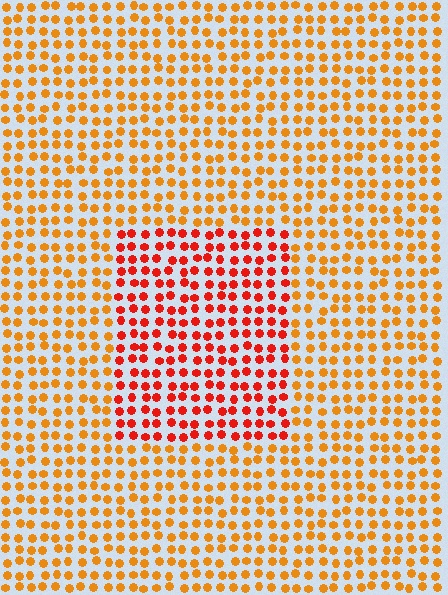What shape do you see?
I see a rectangle.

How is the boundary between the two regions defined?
The boundary is defined purely by a slight shift in hue (about 32 degrees). Spacing, size, and orientation are identical on both sides.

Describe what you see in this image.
The image is filled with small orange elements in a uniform arrangement. A rectangle-shaped region is visible where the elements are tinted to a slightly different hue, forming a subtle color boundary.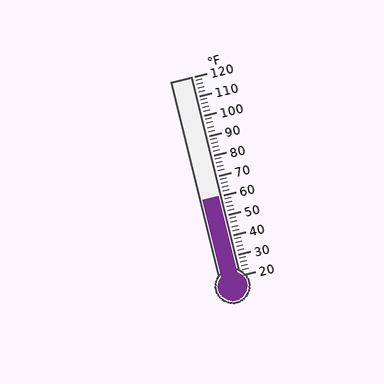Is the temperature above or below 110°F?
The temperature is below 110°F.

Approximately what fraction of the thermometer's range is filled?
The thermometer is filled to approximately 40% of its range.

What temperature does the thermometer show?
The thermometer shows approximately 60°F.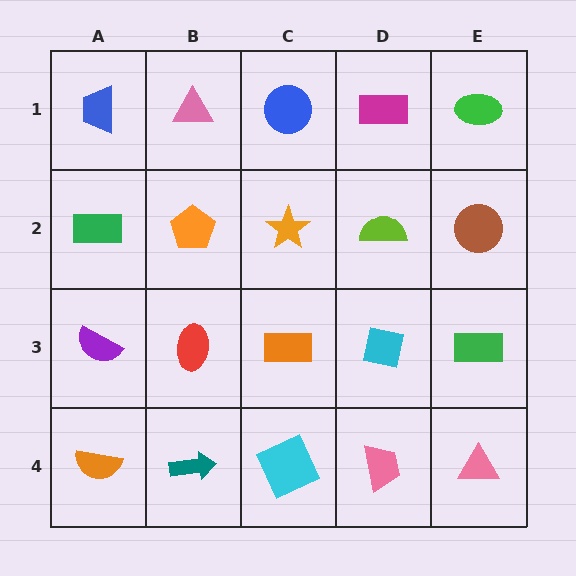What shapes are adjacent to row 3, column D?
A lime semicircle (row 2, column D), a pink trapezoid (row 4, column D), an orange rectangle (row 3, column C), a green rectangle (row 3, column E).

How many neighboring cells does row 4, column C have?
3.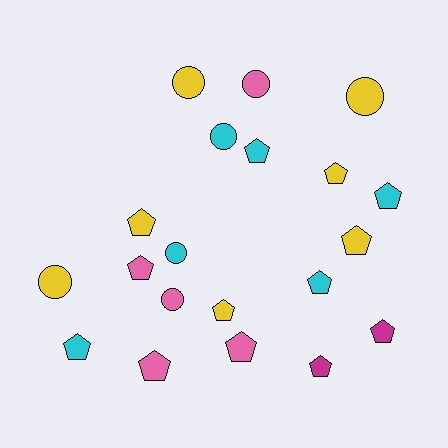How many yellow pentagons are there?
There are 4 yellow pentagons.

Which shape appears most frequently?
Pentagon, with 13 objects.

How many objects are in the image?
There are 20 objects.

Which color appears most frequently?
Yellow, with 7 objects.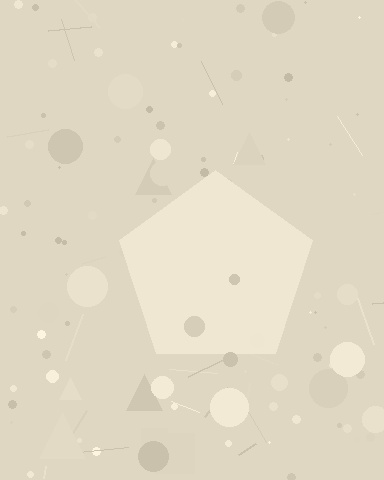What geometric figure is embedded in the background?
A pentagon is embedded in the background.